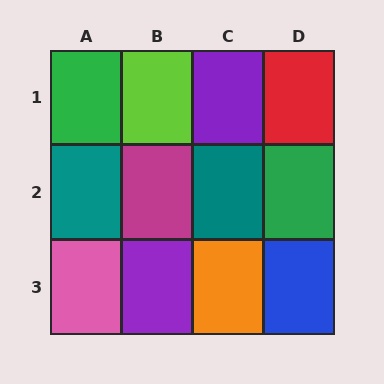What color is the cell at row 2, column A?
Teal.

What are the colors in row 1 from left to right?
Green, lime, purple, red.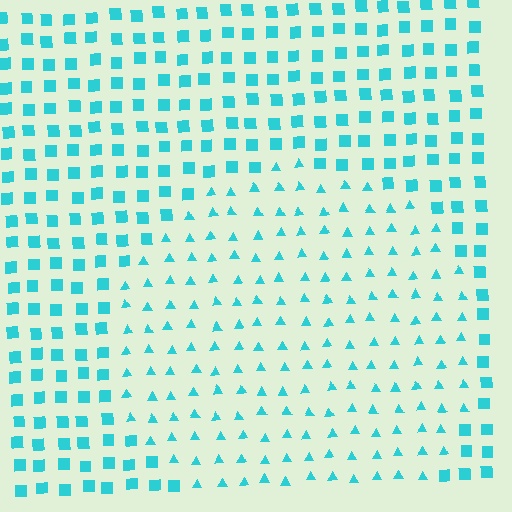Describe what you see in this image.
The image is filled with small cyan elements arranged in a uniform grid. A circle-shaped region contains triangles, while the surrounding area contains squares. The boundary is defined purely by the change in element shape.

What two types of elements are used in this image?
The image uses triangles inside the circle region and squares outside it.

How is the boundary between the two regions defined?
The boundary is defined by a change in element shape: triangles inside vs. squares outside. All elements share the same color and spacing.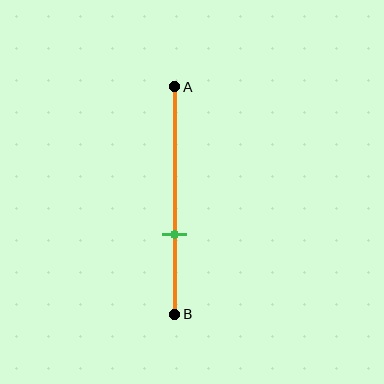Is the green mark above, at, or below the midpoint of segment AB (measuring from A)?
The green mark is below the midpoint of segment AB.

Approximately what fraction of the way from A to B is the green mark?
The green mark is approximately 65% of the way from A to B.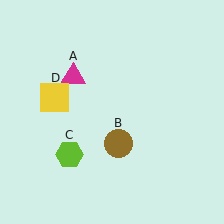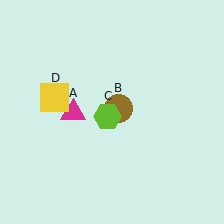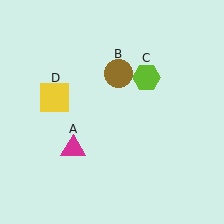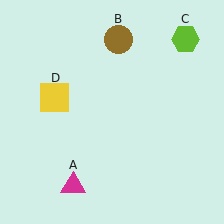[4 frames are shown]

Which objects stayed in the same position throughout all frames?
Yellow square (object D) remained stationary.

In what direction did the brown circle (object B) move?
The brown circle (object B) moved up.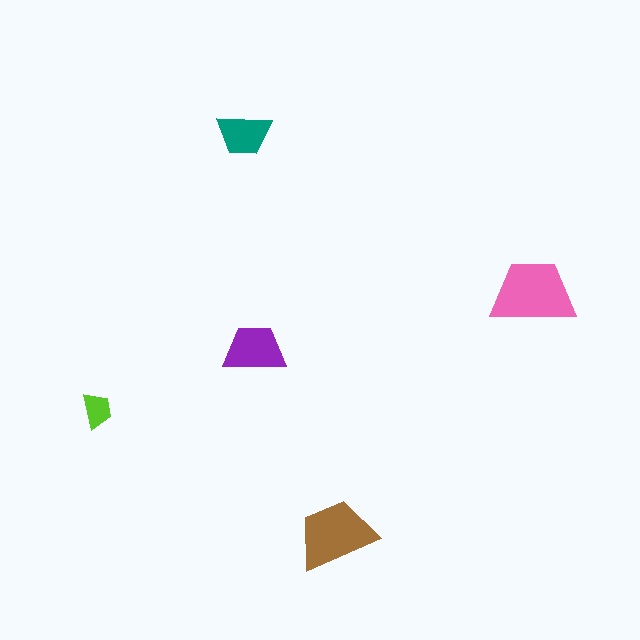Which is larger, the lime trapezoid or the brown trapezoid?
The brown one.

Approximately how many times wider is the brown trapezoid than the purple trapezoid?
About 1.5 times wider.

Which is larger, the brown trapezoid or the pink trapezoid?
The pink one.